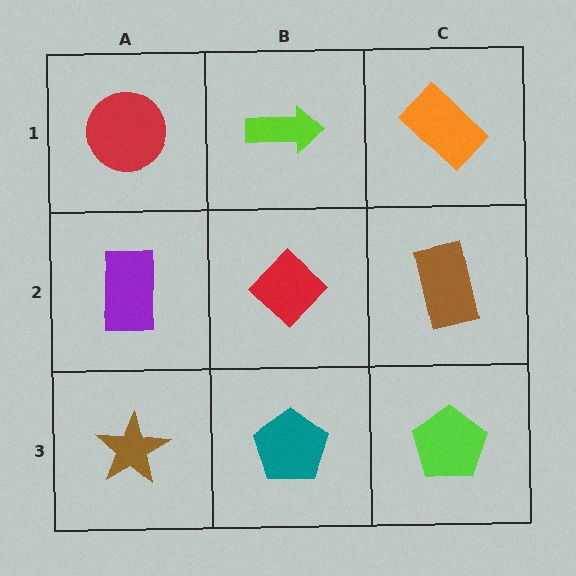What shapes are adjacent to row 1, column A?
A purple rectangle (row 2, column A), a lime arrow (row 1, column B).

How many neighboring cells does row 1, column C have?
2.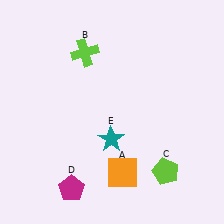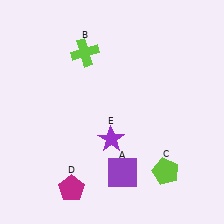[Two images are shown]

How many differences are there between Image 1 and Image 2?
There are 2 differences between the two images.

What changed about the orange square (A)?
In Image 1, A is orange. In Image 2, it changed to purple.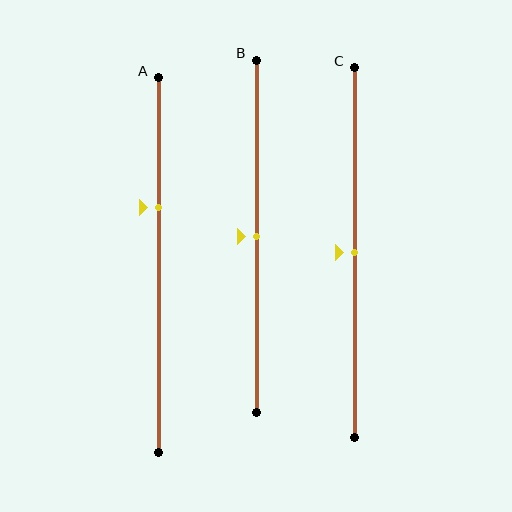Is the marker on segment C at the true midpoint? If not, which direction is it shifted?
Yes, the marker on segment C is at the true midpoint.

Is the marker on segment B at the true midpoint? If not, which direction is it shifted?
Yes, the marker on segment B is at the true midpoint.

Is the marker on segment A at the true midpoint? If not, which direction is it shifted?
No, the marker on segment A is shifted upward by about 15% of the segment length.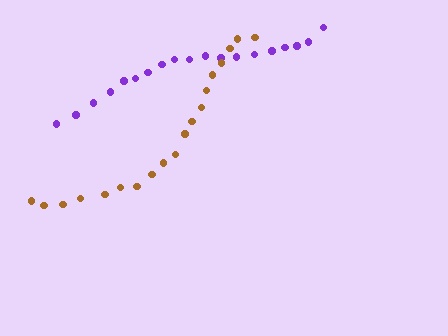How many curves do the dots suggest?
There are 2 distinct paths.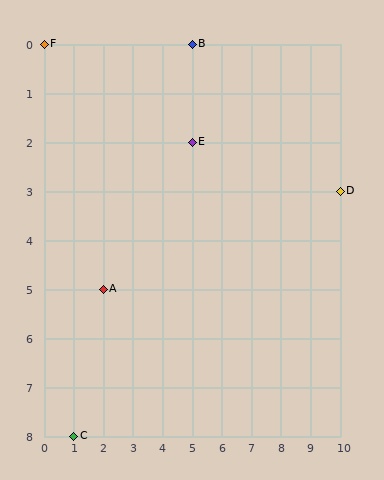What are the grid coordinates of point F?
Point F is at grid coordinates (0, 0).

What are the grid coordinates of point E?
Point E is at grid coordinates (5, 2).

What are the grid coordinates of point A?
Point A is at grid coordinates (2, 5).